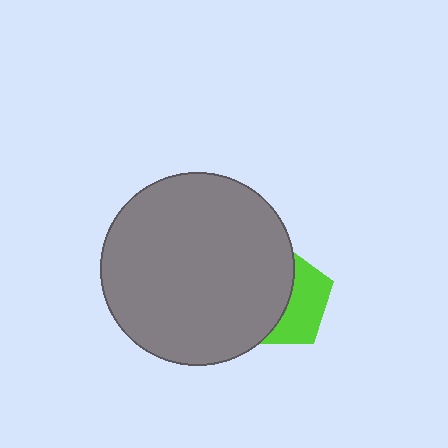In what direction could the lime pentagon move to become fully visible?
The lime pentagon could move right. That would shift it out from behind the gray circle entirely.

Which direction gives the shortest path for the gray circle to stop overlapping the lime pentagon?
Moving left gives the shortest separation.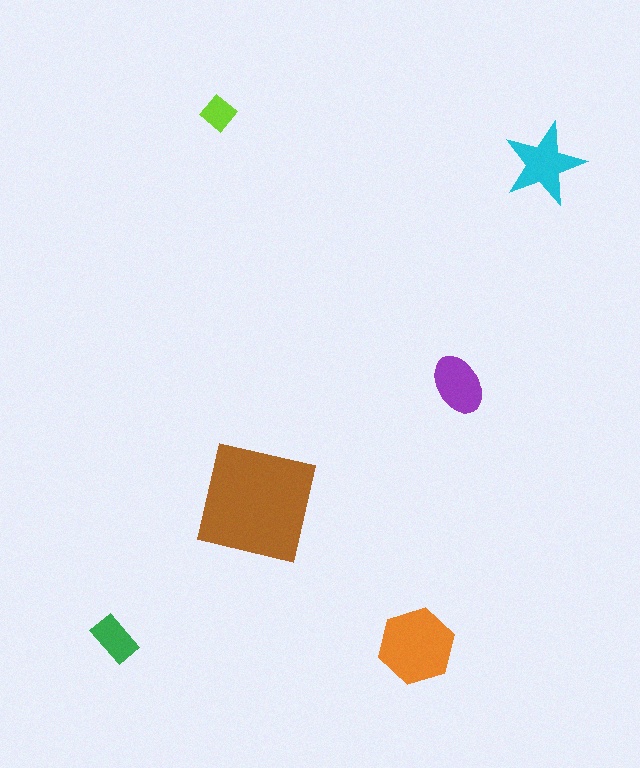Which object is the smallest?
The lime diamond.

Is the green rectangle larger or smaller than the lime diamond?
Larger.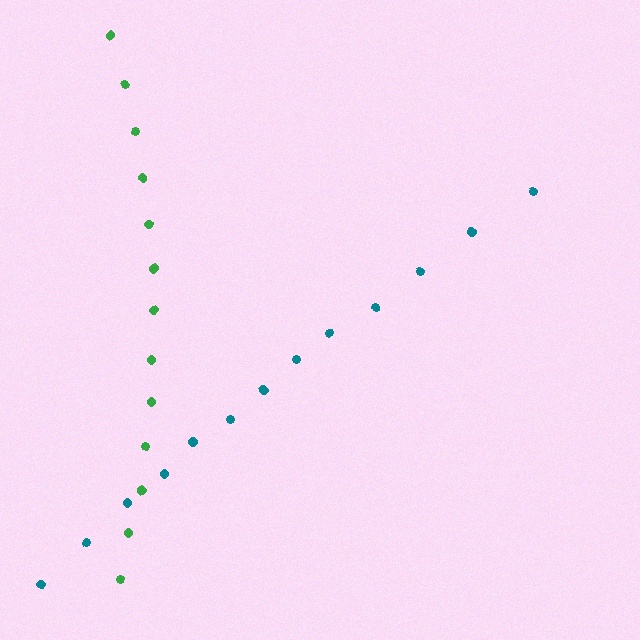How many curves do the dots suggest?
There are 2 distinct paths.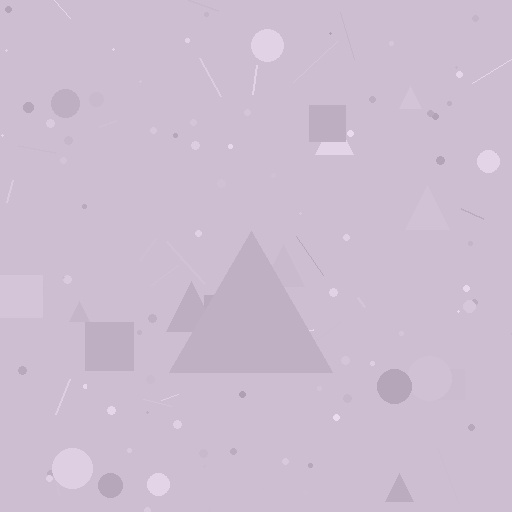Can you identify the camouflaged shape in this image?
The camouflaged shape is a triangle.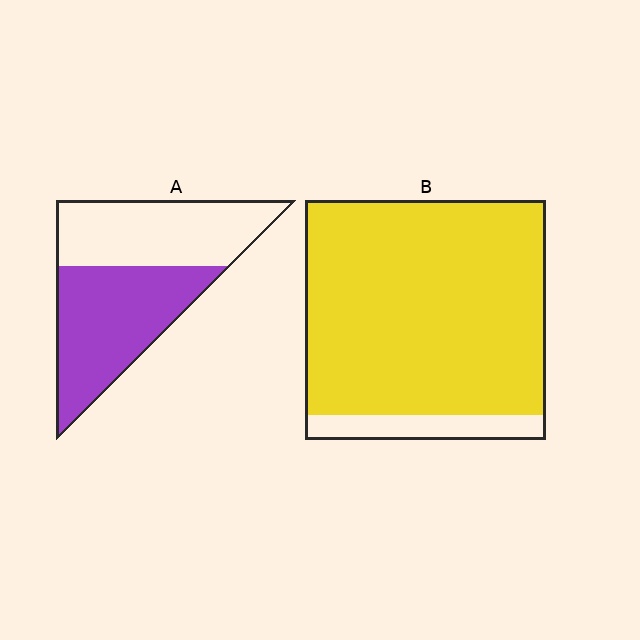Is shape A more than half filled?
Roughly half.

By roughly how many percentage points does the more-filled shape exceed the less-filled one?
By roughly 35 percentage points (B over A).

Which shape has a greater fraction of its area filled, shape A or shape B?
Shape B.